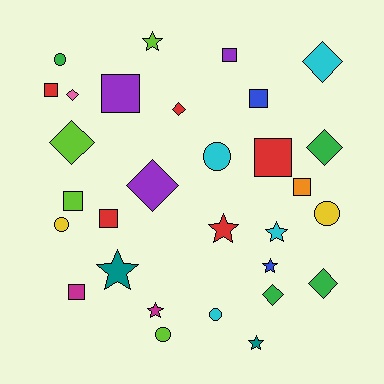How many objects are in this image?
There are 30 objects.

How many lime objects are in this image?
There are 4 lime objects.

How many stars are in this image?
There are 7 stars.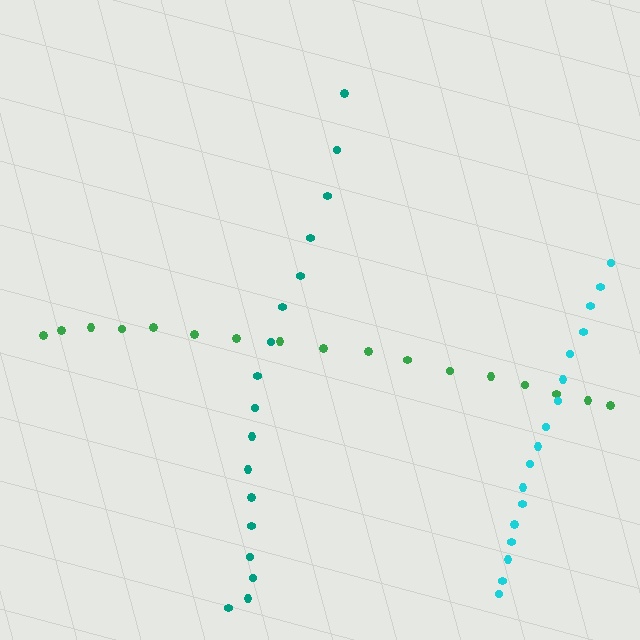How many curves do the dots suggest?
There are 3 distinct paths.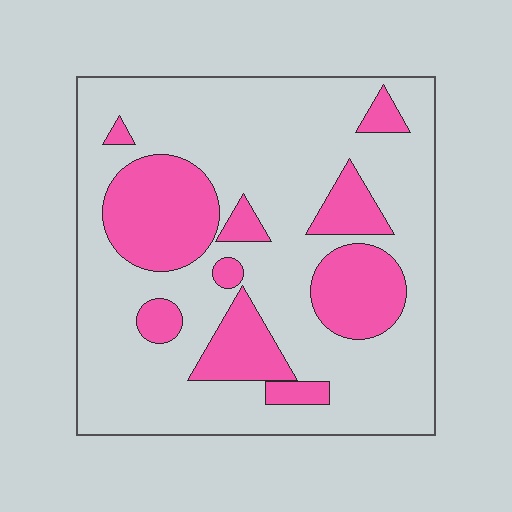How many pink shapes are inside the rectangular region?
10.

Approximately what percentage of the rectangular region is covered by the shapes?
Approximately 25%.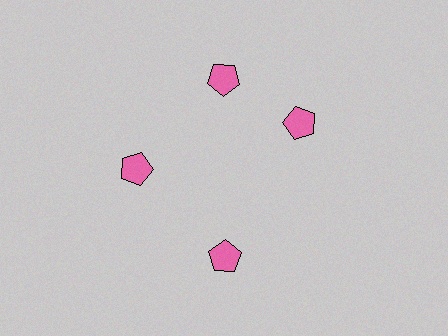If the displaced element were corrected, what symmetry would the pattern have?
It would have 4-fold rotational symmetry — the pattern would map onto itself every 90 degrees.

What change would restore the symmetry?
The symmetry would be restored by rotating it back into even spacing with its neighbors so that all 4 pentagons sit at equal angles and equal distance from the center.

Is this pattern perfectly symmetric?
No. The 4 pink pentagons are arranged in a ring, but one element near the 3 o'clock position is rotated out of alignment along the ring, breaking the 4-fold rotational symmetry.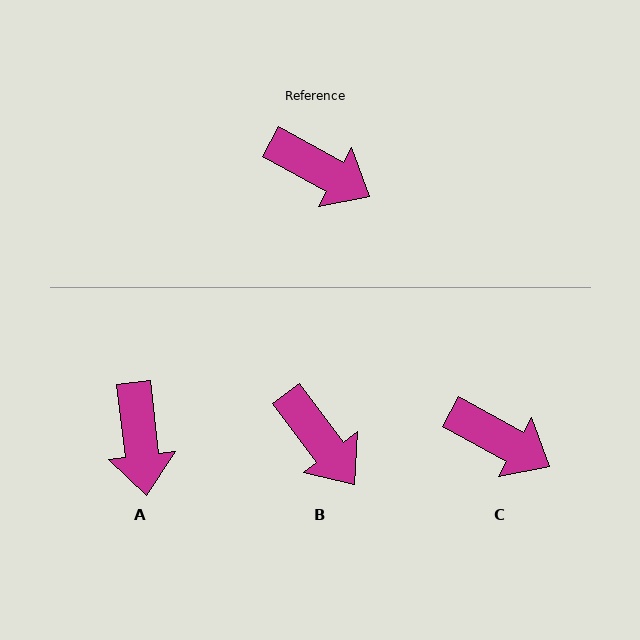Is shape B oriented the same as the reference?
No, it is off by about 24 degrees.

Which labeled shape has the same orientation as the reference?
C.